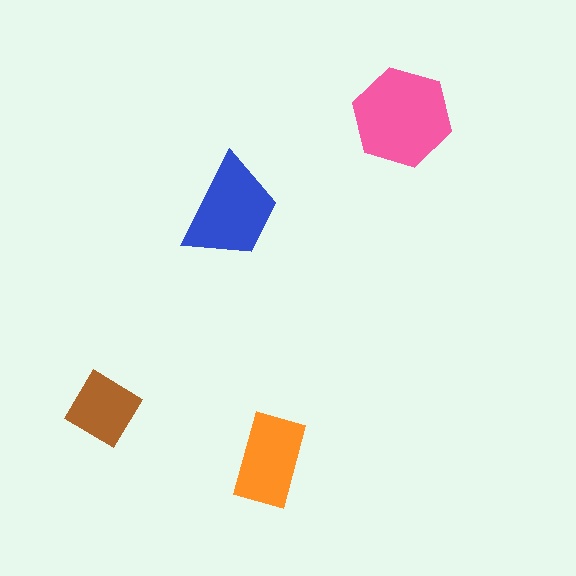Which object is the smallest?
The brown diamond.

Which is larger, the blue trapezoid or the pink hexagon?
The pink hexagon.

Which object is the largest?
The pink hexagon.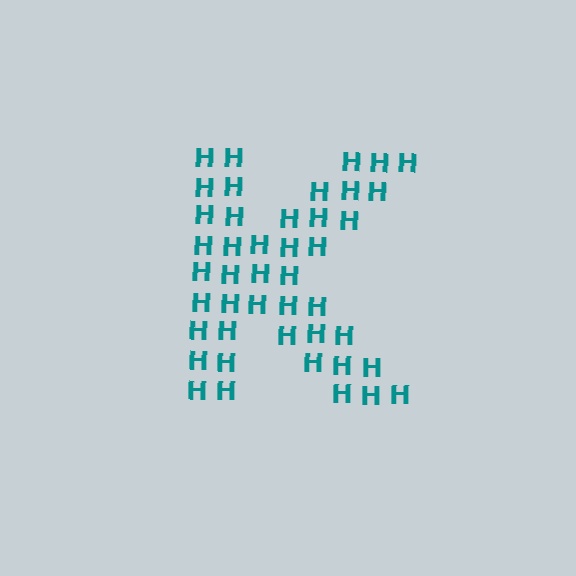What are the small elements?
The small elements are letter H's.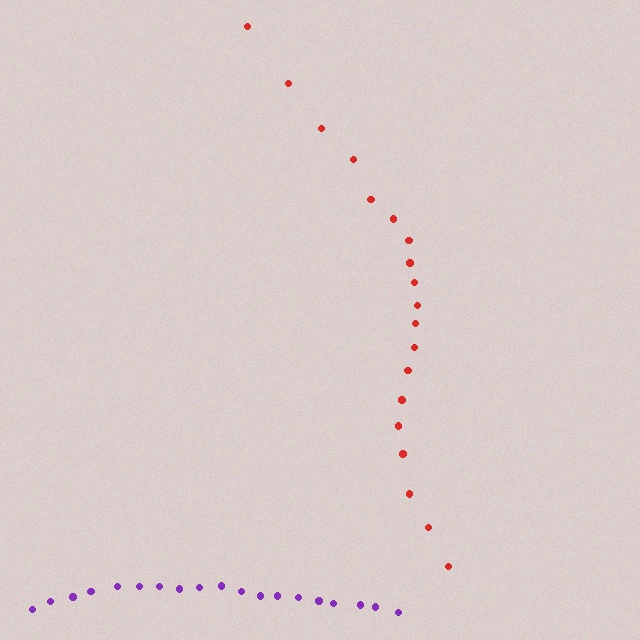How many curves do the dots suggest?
There are 2 distinct paths.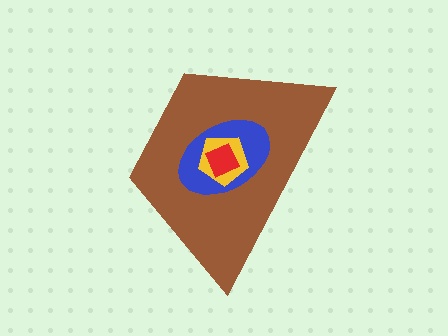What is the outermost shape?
The brown trapezoid.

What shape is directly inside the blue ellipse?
The yellow pentagon.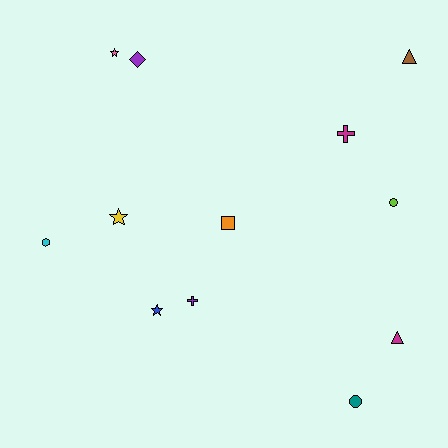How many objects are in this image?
There are 12 objects.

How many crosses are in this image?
There are 2 crosses.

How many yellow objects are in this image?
There is 1 yellow object.